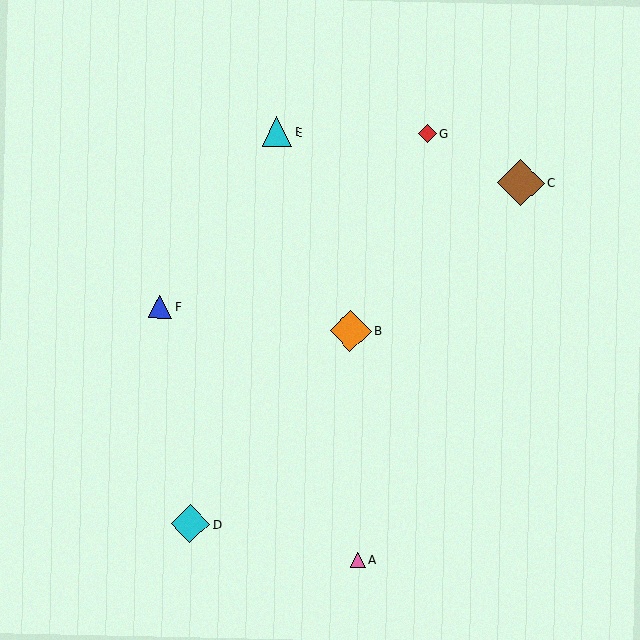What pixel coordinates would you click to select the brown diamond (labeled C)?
Click at (521, 183) to select the brown diamond C.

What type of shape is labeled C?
Shape C is a brown diamond.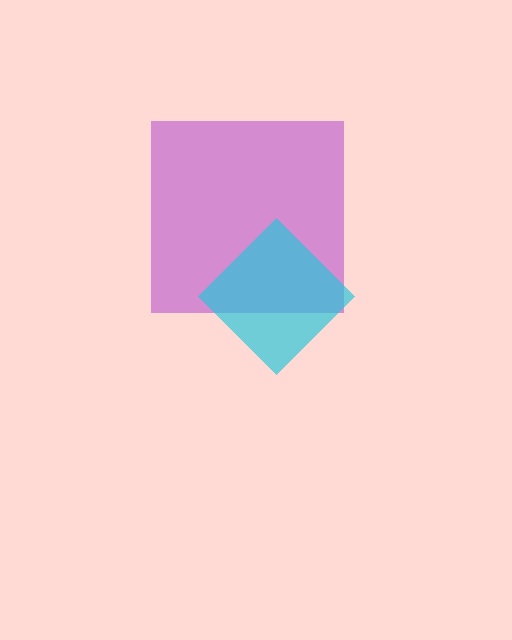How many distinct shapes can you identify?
There are 2 distinct shapes: a purple square, a cyan diamond.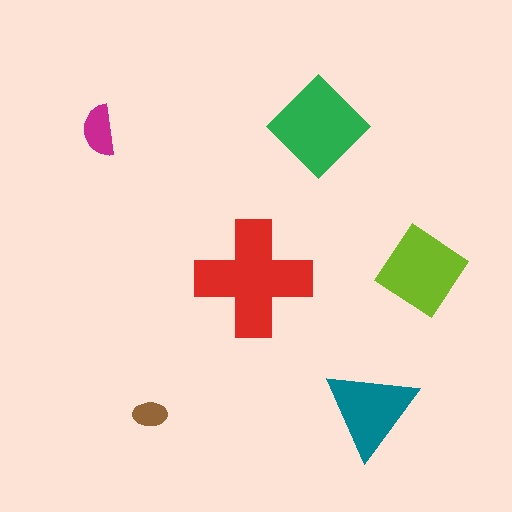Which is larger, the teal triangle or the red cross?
The red cross.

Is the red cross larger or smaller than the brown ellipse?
Larger.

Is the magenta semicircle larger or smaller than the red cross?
Smaller.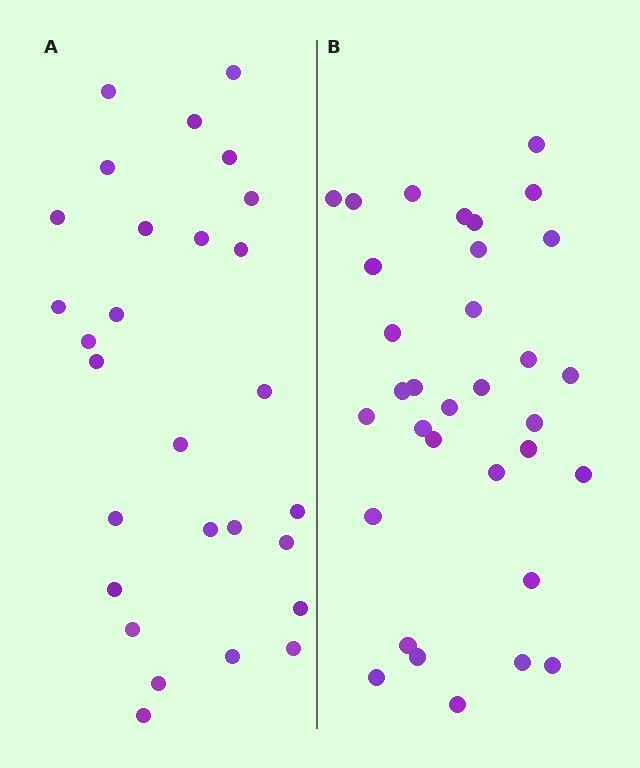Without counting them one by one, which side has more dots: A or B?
Region B (the right region) has more dots.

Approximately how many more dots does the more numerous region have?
Region B has about 5 more dots than region A.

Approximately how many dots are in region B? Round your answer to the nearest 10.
About 30 dots. (The exact count is 33, which rounds to 30.)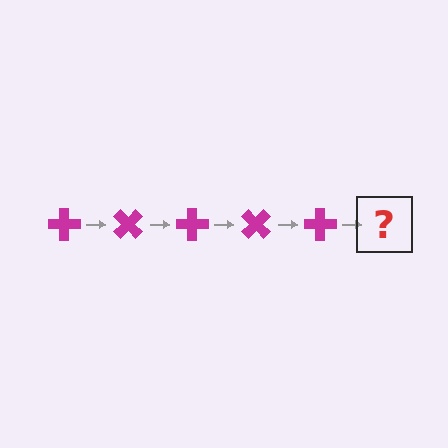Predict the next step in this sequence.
The next step is a magenta cross rotated 225 degrees.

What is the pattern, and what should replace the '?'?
The pattern is that the cross rotates 45 degrees each step. The '?' should be a magenta cross rotated 225 degrees.